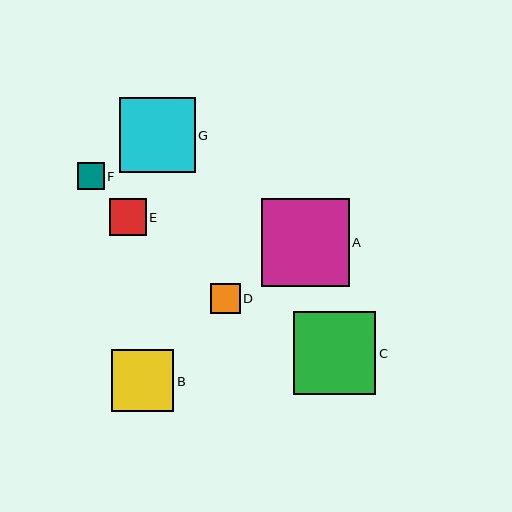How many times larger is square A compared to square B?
Square A is approximately 1.4 times the size of square B.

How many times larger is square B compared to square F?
Square B is approximately 2.3 times the size of square F.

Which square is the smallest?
Square F is the smallest with a size of approximately 27 pixels.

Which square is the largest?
Square A is the largest with a size of approximately 88 pixels.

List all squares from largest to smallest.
From largest to smallest: A, C, G, B, E, D, F.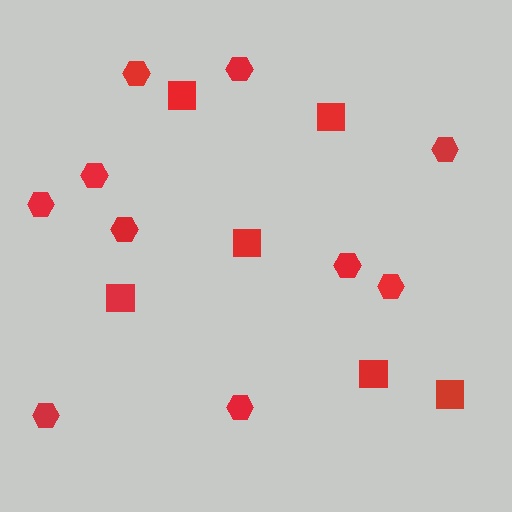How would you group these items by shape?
There are 2 groups: one group of squares (6) and one group of hexagons (10).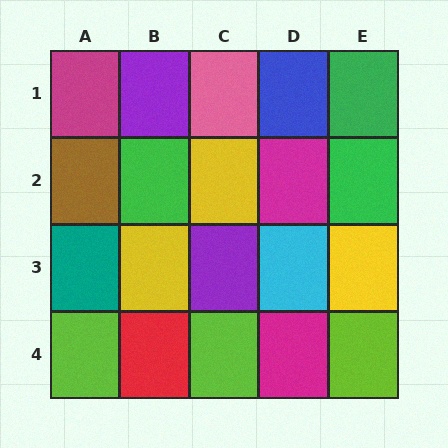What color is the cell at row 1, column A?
Magenta.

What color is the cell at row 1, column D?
Blue.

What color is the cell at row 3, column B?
Yellow.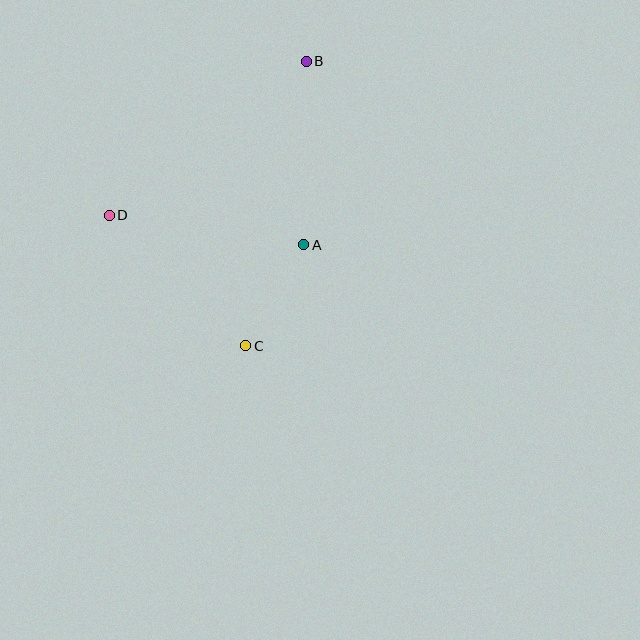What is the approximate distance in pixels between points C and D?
The distance between C and D is approximately 189 pixels.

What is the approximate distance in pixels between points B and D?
The distance between B and D is approximately 250 pixels.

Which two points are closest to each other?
Points A and C are closest to each other.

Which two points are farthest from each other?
Points B and C are farthest from each other.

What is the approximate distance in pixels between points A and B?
The distance between A and B is approximately 184 pixels.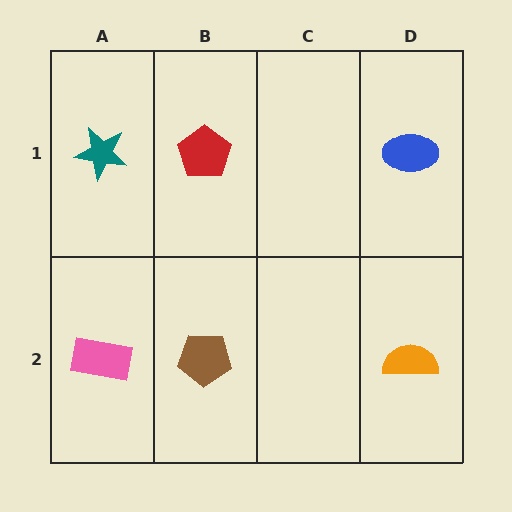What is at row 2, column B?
A brown pentagon.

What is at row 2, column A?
A pink rectangle.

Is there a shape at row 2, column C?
No, that cell is empty.